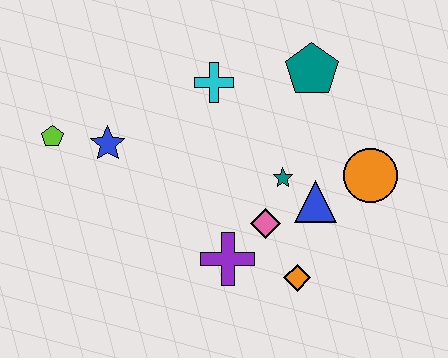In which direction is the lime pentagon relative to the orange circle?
The lime pentagon is to the left of the orange circle.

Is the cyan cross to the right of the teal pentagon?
No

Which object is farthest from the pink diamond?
The lime pentagon is farthest from the pink diamond.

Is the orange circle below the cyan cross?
Yes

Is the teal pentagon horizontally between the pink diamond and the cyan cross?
No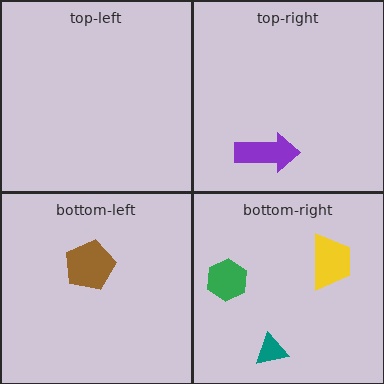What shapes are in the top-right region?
The purple arrow.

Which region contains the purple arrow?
The top-right region.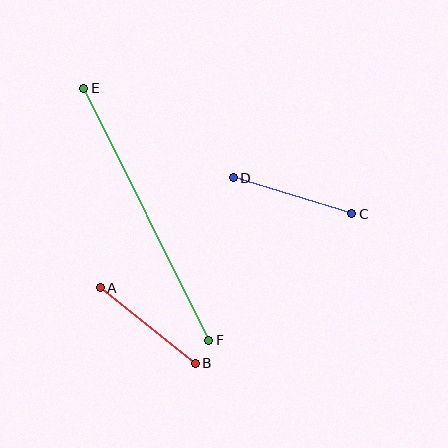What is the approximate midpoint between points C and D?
The midpoint is at approximately (293, 196) pixels.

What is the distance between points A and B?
The distance is approximately 122 pixels.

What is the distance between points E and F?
The distance is approximately 281 pixels.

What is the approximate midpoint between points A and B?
The midpoint is at approximately (148, 326) pixels.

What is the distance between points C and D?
The distance is approximately 124 pixels.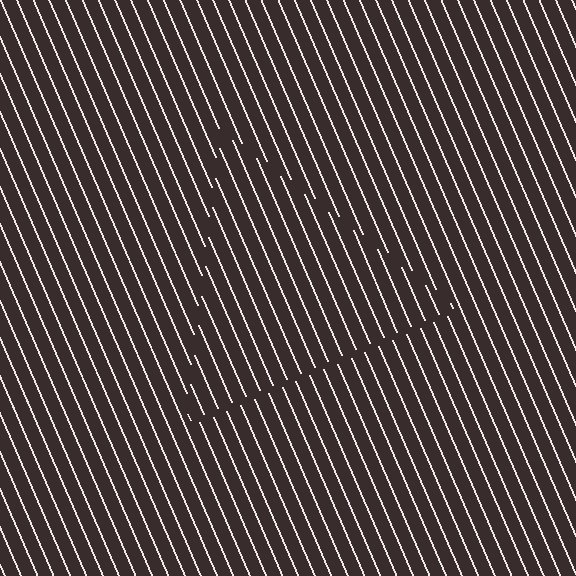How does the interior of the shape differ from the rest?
The interior of the shape contains the same grating, shifted by half a period — the contour is defined by the phase discontinuity where line-ends from the inner and outer gratings abut.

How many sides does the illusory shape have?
3 sides — the line-ends trace a triangle.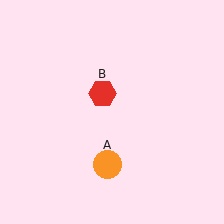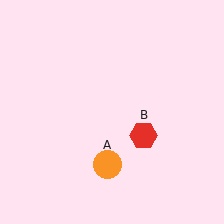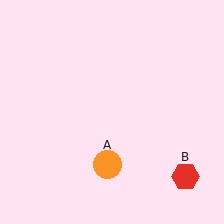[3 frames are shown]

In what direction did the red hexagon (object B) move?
The red hexagon (object B) moved down and to the right.